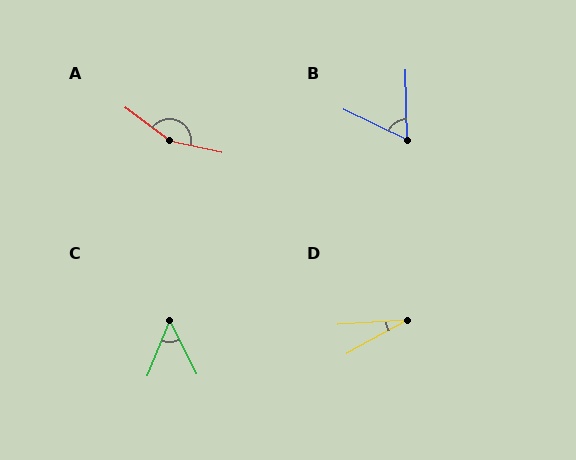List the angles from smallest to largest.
D (26°), C (48°), B (63°), A (156°).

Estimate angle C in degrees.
Approximately 48 degrees.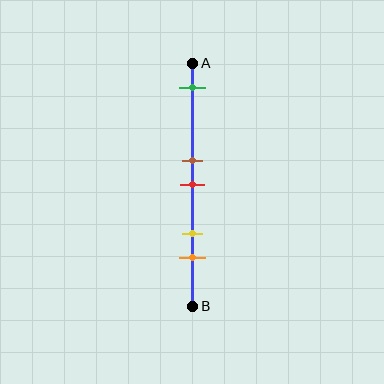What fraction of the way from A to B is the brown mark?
The brown mark is approximately 40% (0.4) of the way from A to B.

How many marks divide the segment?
There are 5 marks dividing the segment.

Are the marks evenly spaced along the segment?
No, the marks are not evenly spaced.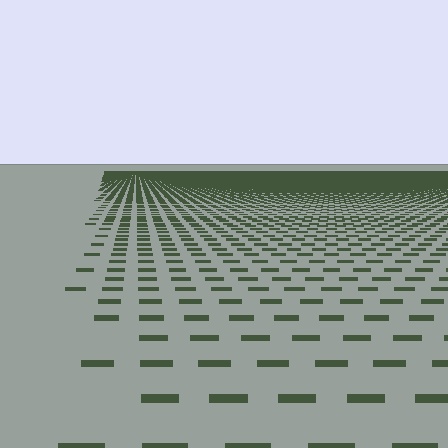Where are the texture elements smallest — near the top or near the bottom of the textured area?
Near the top.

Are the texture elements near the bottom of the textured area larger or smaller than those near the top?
Larger. Near the bottom, elements are closer to the viewer and appear at a bigger on-screen size.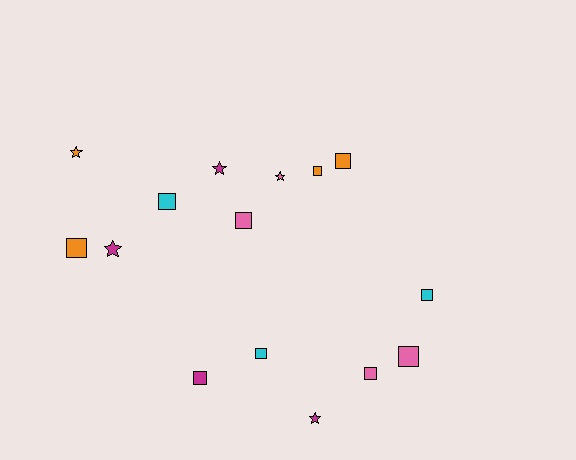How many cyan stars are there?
There are no cyan stars.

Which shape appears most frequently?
Square, with 10 objects.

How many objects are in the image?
There are 15 objects.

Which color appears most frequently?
Orange, with 4 objects.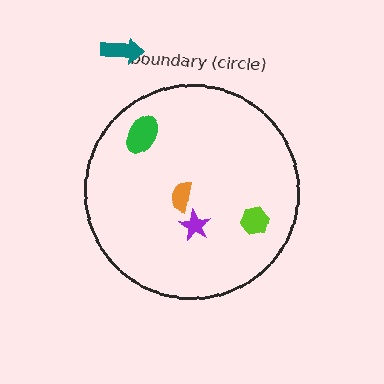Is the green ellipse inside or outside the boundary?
Inside.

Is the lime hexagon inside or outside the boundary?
Inside.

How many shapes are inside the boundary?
4 inside, 1 outside.